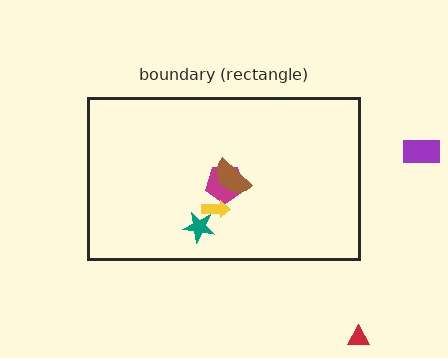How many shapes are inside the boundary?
4 inside, 2 outside.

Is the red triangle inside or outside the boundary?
Outside.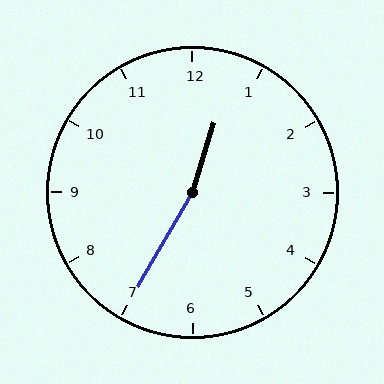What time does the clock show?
12:35.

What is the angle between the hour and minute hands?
Approximately 168 degrees.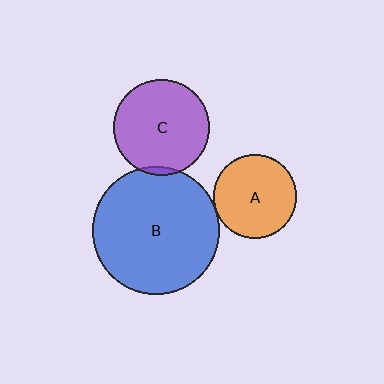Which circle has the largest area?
Circle B (blue).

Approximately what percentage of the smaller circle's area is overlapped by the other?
Approximately 5%.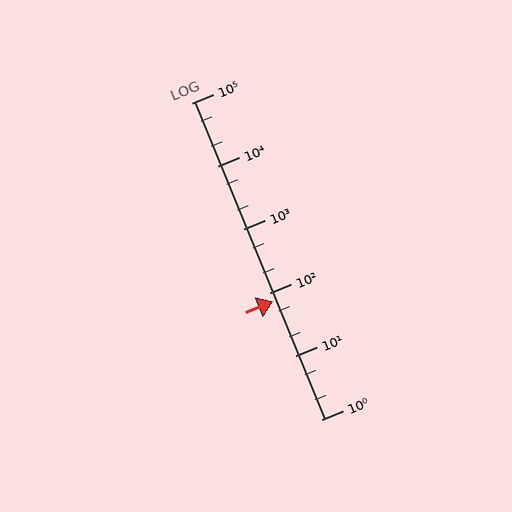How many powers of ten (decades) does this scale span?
The scale spans 5 decades, from 1 to 100000.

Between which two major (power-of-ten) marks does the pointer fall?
The pointer is between 10 and 100.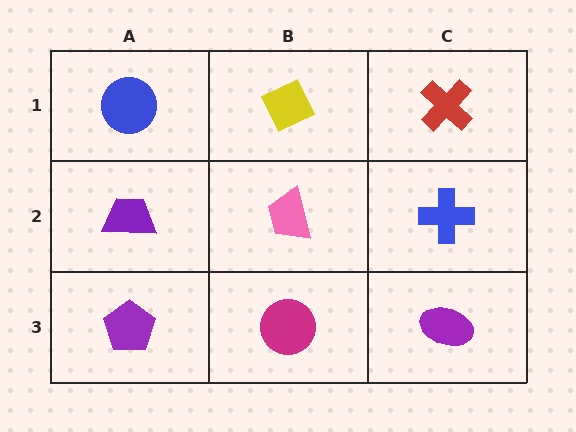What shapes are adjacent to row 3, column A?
A purple trapezoid (row 2, column A), a magenta circle (row 3, column B).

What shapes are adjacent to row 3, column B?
A pink trapezoid (row 2, column B), a purple pentagon (row 3, column A), a purple ellipse (row 3, column C).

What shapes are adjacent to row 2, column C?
A red cross (row 1, column C), a purple ellipse (row 3, column C), a pink trapezoid (row 2, column B).